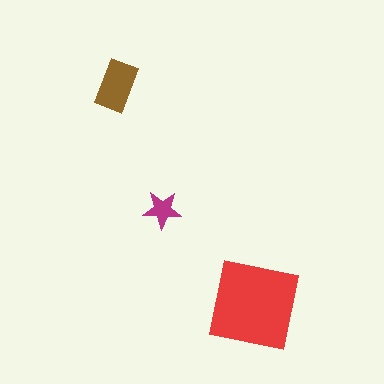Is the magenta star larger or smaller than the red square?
Smaller.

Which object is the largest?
The red square.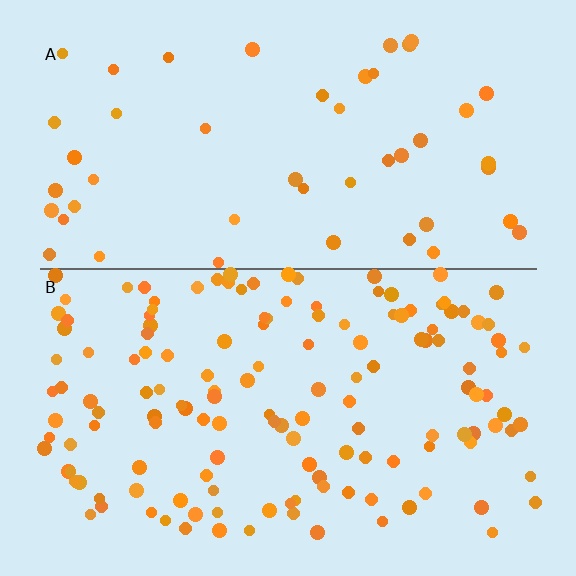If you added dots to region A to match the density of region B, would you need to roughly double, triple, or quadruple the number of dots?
Approximately triple.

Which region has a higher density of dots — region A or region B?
B (the bottom).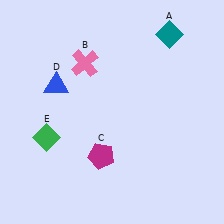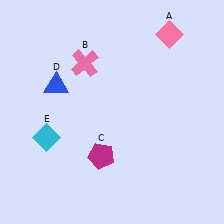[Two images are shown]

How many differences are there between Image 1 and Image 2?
There are 2 differences between the two images.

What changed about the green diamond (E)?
In Image 1, E is green. In Image 2, it changed to cyan.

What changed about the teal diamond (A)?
In Image 1, A is teal. In Image 2, it changed to pink.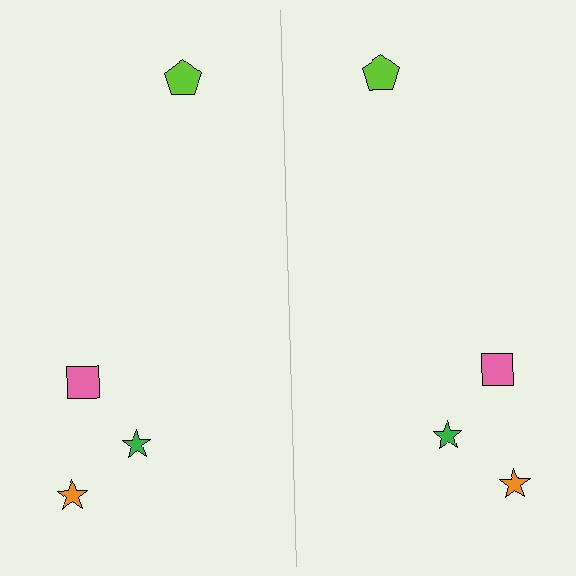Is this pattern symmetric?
Yes, this pattern has bilateral (reflection) symmetry.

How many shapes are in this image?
There are 8 shapes in this image.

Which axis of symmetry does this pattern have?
The pattern has a vertical axis of symmetry running through the center of the image.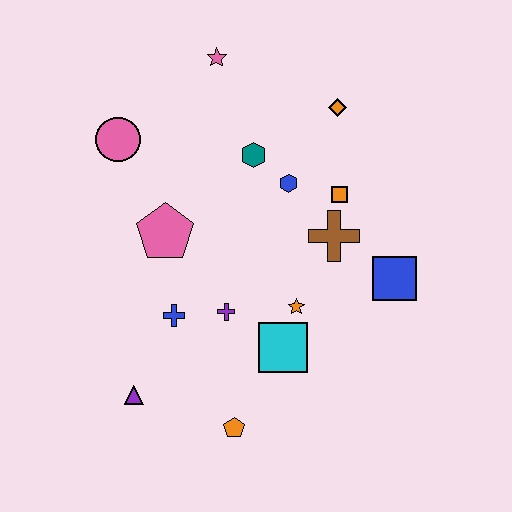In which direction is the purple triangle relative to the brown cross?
The purple triangle is to the left of the brown cross.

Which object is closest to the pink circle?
The pink pentagon is closest to the pink circle.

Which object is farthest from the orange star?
The pink star is farthest from the orange star.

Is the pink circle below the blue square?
No